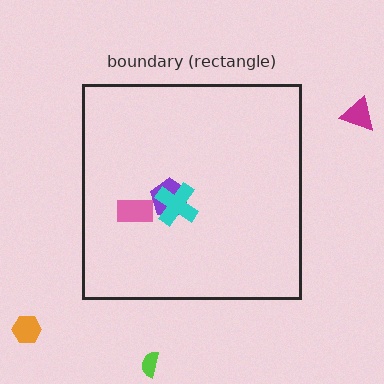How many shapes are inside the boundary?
3 inside, 3 outside.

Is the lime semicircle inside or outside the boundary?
Outside.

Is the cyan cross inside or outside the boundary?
Inside.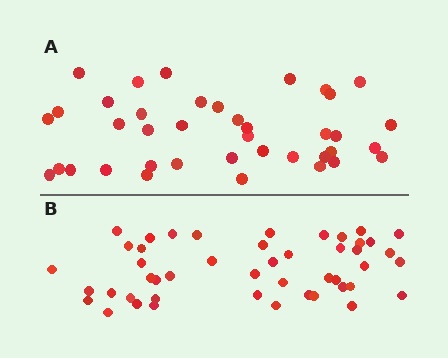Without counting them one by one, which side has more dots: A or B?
Region B (the bottom region) has more dots.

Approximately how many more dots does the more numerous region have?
Region B has roughly 8 or so more dots than region A.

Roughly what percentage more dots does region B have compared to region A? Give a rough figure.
About 20% more.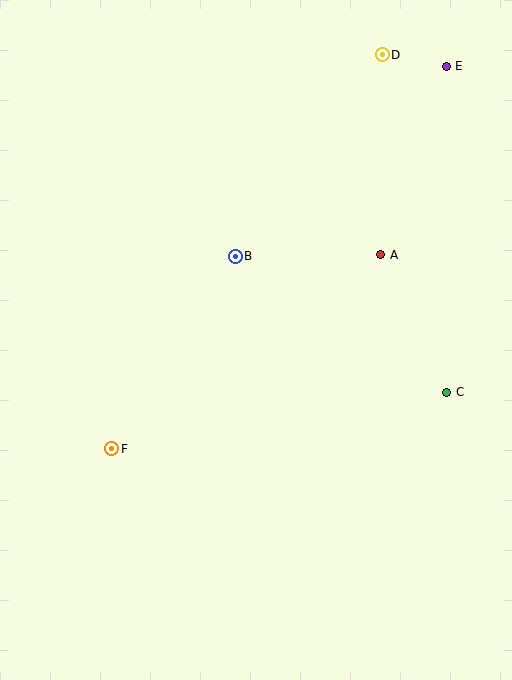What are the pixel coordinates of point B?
Point B is at (235, 256).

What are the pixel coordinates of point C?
Point C is at (447, 392).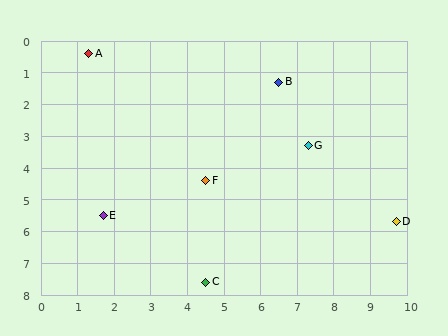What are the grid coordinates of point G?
Point G is at approximately (7.3, 3.3).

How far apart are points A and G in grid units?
Points A and G are about 6.7 grid units apart.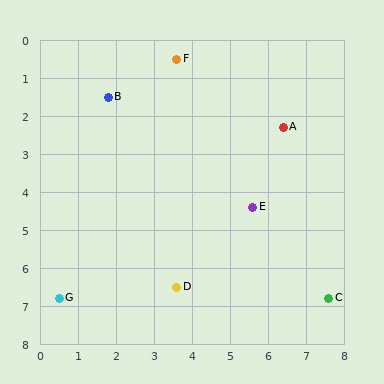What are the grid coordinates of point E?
Point E is at approximately (5.6, 4.4).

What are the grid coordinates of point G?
Point G is at approximately (0.5, 6.8).